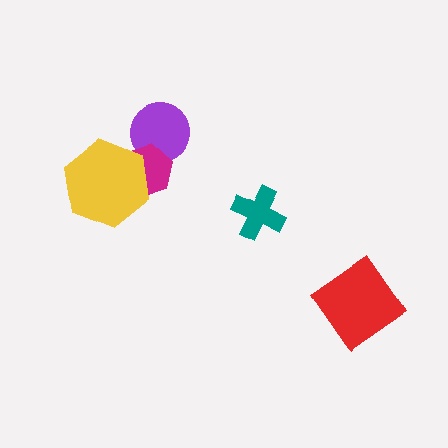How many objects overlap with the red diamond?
0 objects overlap with the red diamond.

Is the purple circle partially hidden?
Yes, it is partially covered by another shape.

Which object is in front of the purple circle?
The magenta hexagon is in front of the purple circle.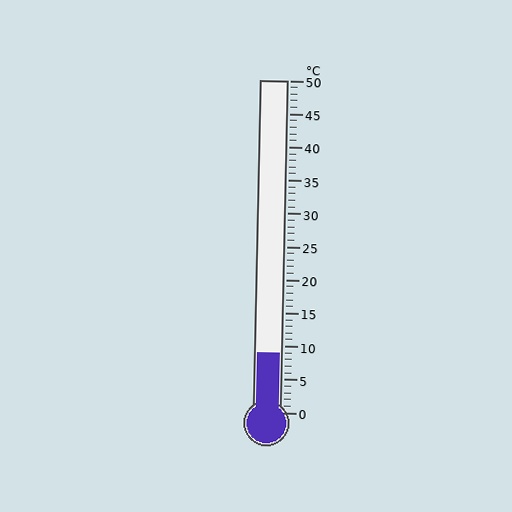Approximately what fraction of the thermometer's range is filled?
The thermometer is filled to approximately 20% of its range.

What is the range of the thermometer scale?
The thermometer scale ranges from 0°C to 50°C.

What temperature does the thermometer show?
The thermometer shows approximately 9°C.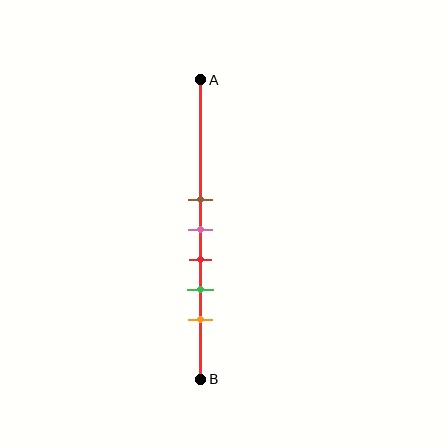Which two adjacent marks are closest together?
The brown and pink marks are the closest adjacent pair.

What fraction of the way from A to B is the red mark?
The red mark is approximately 60% (0.6) of the way from A to B.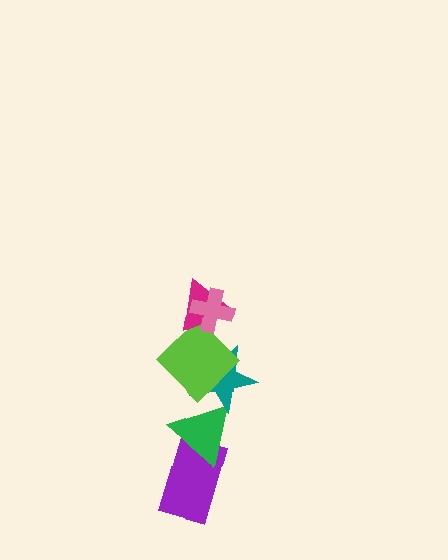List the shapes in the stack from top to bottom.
From top to bottom: the pink cross, the magenta triangle, the lime diamond, the teal star, the green triangle, the purple rectangle.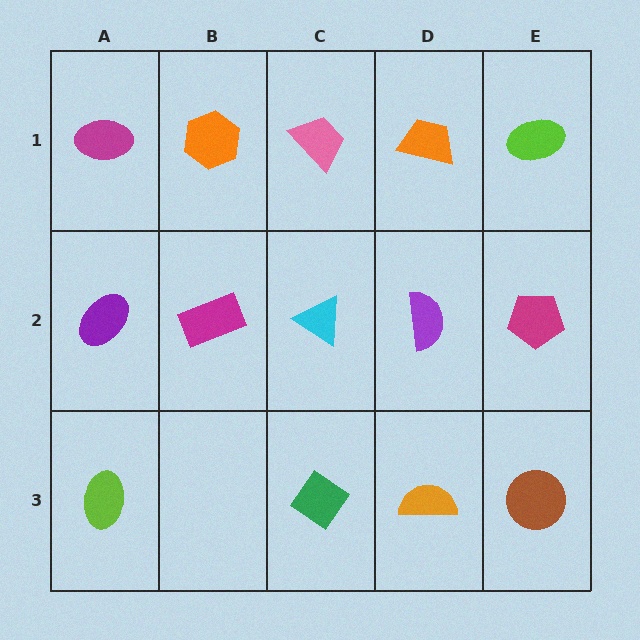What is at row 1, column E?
A lime ellipse.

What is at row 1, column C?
A pink trapezoid.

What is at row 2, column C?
A cyan triangle.